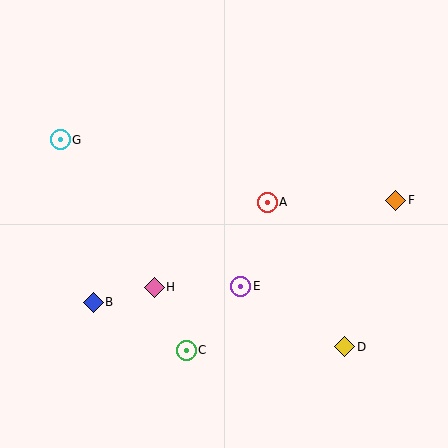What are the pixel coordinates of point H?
Point H is at (154, 287).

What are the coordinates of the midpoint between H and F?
The midpoint between H and F is at (275, 244).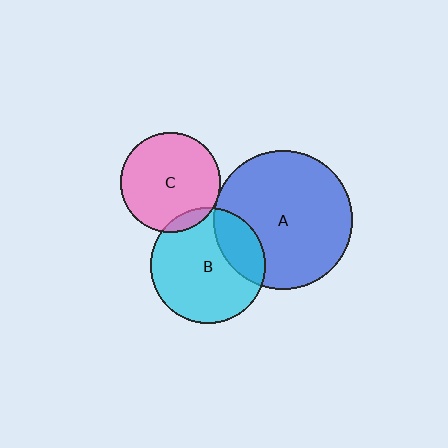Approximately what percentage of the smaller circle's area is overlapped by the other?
Approximately 5%.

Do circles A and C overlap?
Yes.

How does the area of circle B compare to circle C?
Approximately 1.3 times.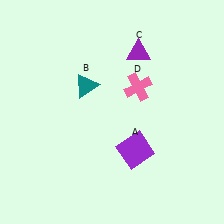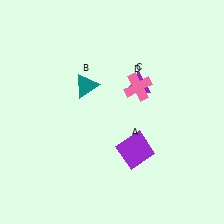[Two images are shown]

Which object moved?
The purple triangle (C) moved down.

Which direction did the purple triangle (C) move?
The purple triangle (C) moved down.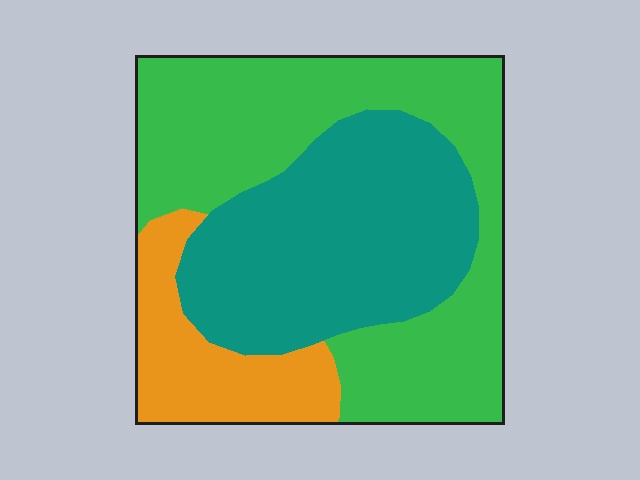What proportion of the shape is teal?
Teal covers around 40% of the shape.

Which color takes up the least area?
Orange, at roughly 15%.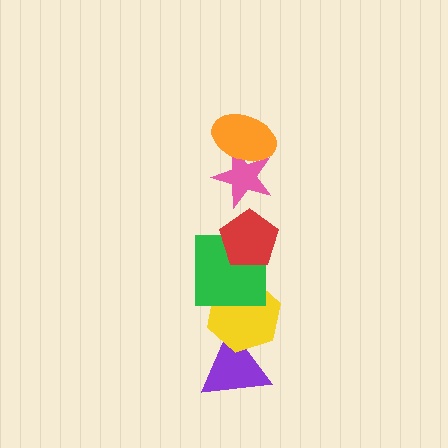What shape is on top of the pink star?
The orange ellipse is on top of the pink star.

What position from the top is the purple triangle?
The purple triangle is 6th from the top.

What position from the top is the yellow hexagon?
The yellow hexagon is 5th from the top.